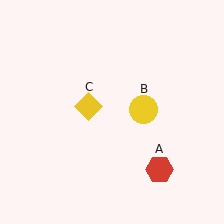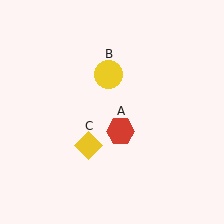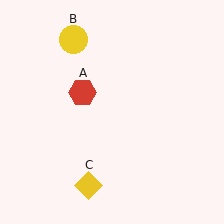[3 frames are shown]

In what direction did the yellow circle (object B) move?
The yellow circle (object B) moved up and to the left.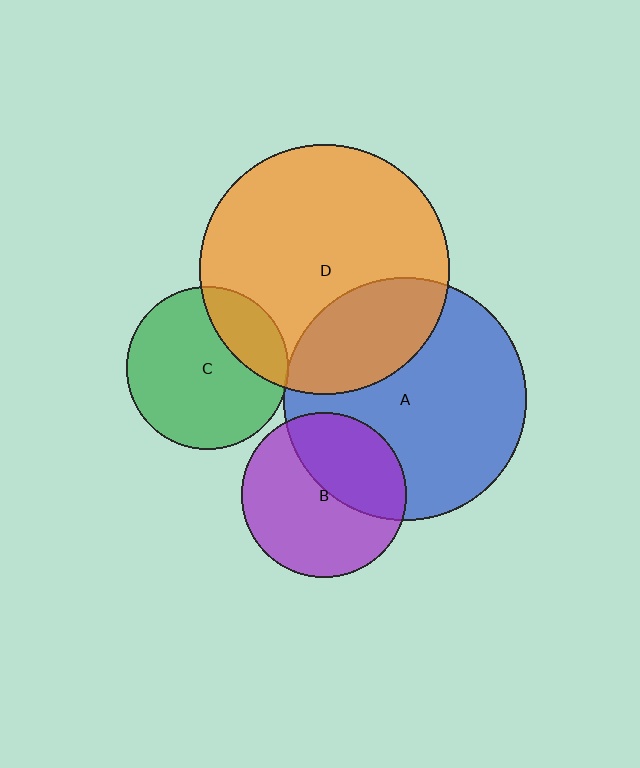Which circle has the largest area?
Circle D (orange).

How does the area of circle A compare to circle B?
Approximately 2.2 times.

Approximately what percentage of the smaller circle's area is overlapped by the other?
Approximately 25%.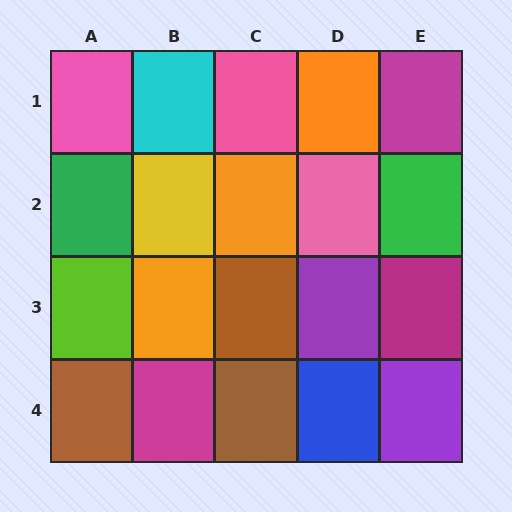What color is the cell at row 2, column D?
Pink.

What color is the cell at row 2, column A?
Green.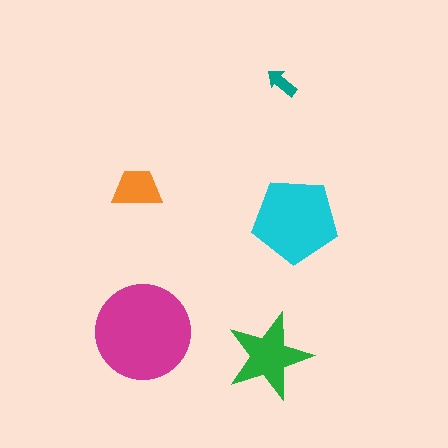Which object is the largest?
The magenta circle.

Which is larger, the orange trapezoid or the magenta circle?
The magenta circle.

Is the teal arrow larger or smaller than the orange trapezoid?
Smaller.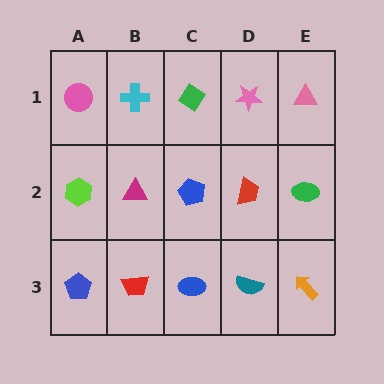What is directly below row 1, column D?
A red trapezoid.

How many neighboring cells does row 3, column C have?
3.